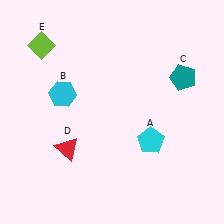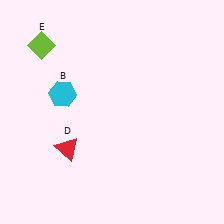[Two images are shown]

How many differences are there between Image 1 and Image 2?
There are 2 differences between the two images.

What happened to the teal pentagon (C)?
The teal pentagon (C) was removed in Image 2. It was in the top-right area of Image 1.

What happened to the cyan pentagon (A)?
The cyan pentagon (A) was removed in Image 2. It was in the bottom-right area of Image 1.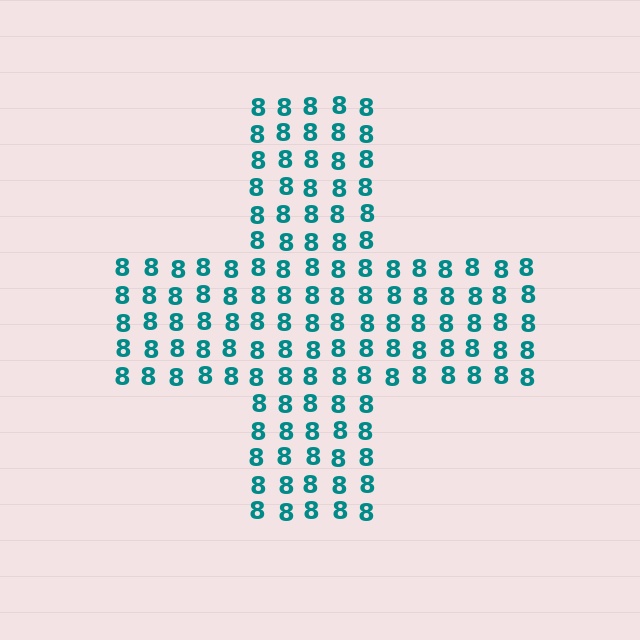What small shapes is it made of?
It is made of small digit 8's.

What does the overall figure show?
The overall figure shows a cross.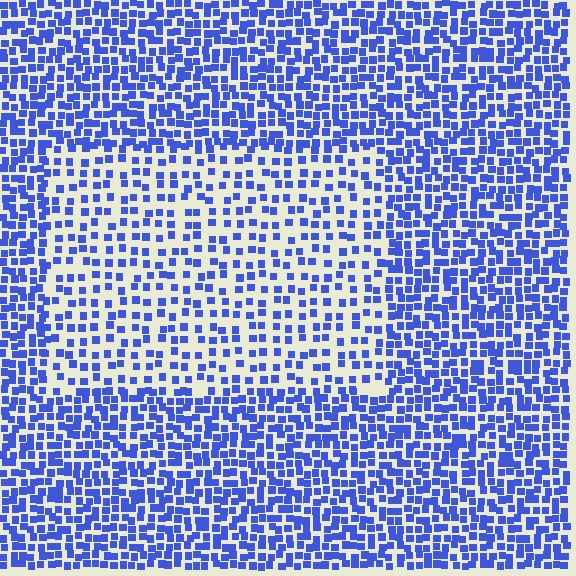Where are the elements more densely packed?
The elements are more densely packed outside the rectangle boundary.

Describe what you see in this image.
The image contains small blue elements arranged at two different densities. A rectangle-shaped region is visible where the elements are less densely packed than the surrounding area.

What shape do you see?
I see a rectangle.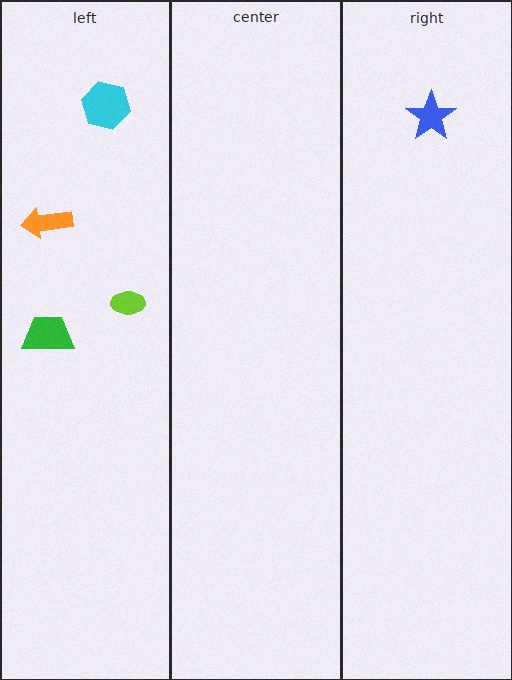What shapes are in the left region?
The green trapezoid, the orange arrow, the lime ellipse, the cyan hexagon.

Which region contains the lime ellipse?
The left region.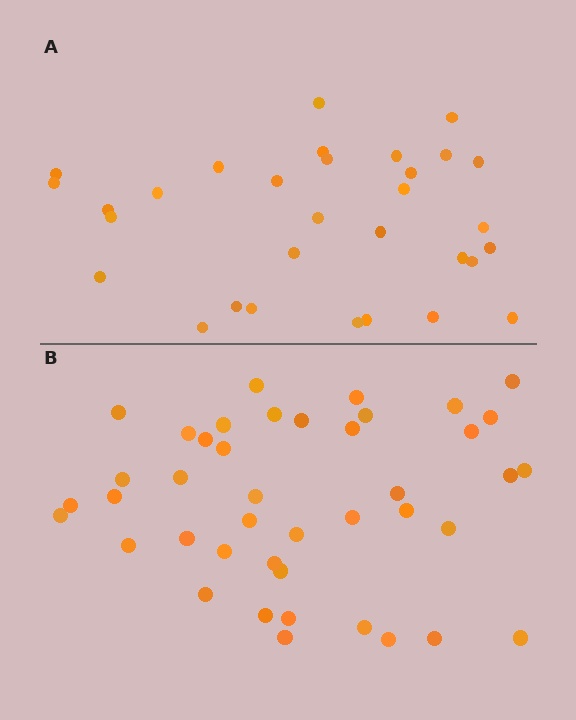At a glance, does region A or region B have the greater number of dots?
Region B (the bottom region) has more dots.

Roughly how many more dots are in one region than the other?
Region B has roughly 12 or so more dots than region A.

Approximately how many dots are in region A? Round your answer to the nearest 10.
About 30 dots. (The exact count is 31, which rounds to 30.)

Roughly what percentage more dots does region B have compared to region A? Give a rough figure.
About 35% more.